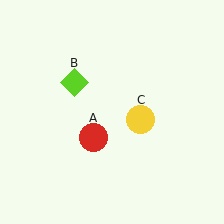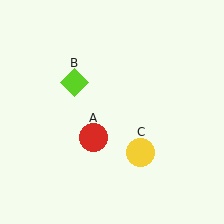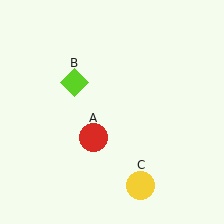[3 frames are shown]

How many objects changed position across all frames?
1 object changed position: yellow circle (object C).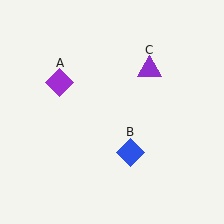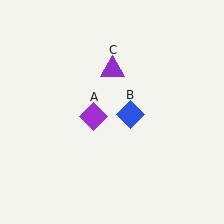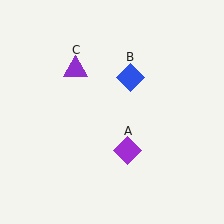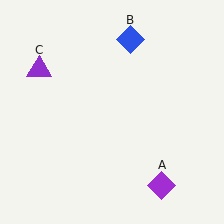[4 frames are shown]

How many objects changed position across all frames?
3 objects changed position: purple diamond (object A), blue diamond (object B), purple triangle (object C).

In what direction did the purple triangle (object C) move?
The purple triangle (object C) moved left.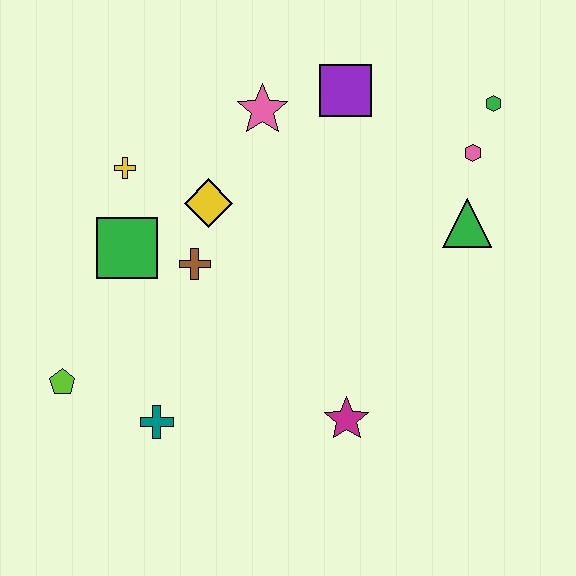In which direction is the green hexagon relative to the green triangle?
The green hexagon is above the green triangle.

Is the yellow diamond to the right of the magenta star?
No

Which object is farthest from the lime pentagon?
The green hexagon is farthest from the lime pentagon.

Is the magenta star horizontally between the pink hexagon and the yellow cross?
Yes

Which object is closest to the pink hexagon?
The green hexagon is closest to the pink hexagon.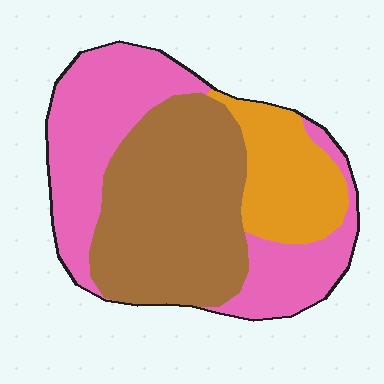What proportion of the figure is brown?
Brown takes up about two fifths (2/5) of the figure.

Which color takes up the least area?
Orange, at roughly 20%.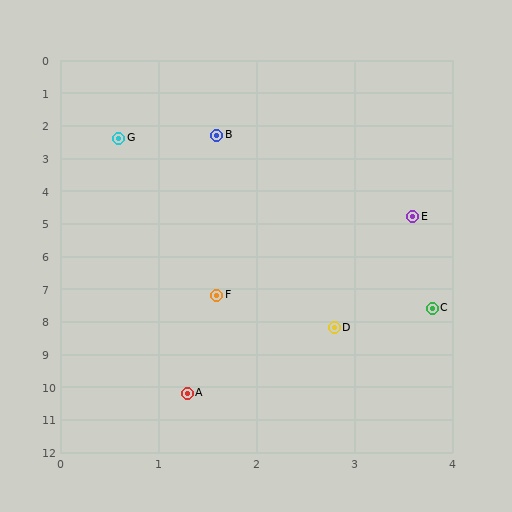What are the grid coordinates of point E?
Point E is at approximately (3.6, 4.8).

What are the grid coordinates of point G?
Point G is at approximately (0.6, 2.4).